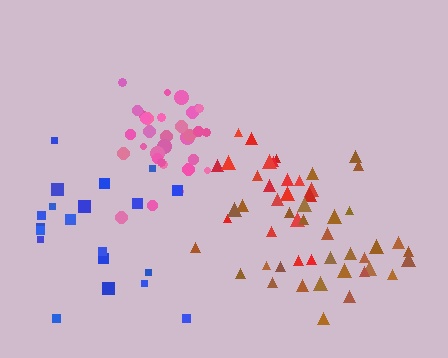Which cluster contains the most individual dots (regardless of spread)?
Pink (35).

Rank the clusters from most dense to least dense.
pink, red, brown, blue.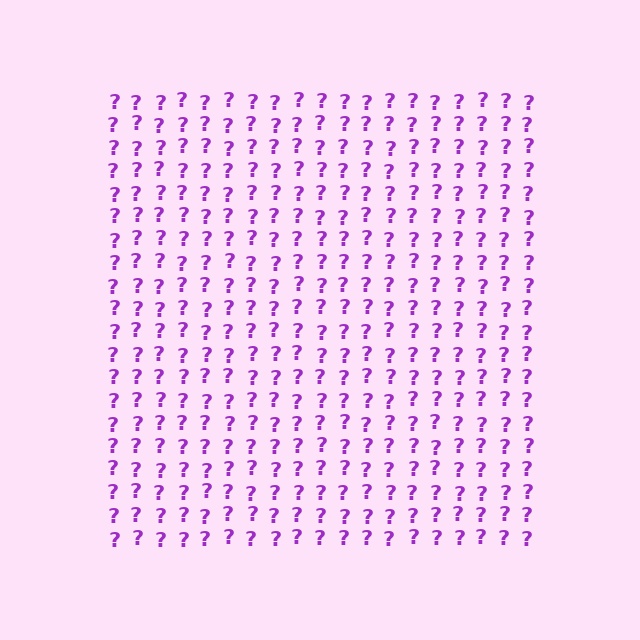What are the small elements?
The small elements are question marks.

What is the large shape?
The large shape is a square.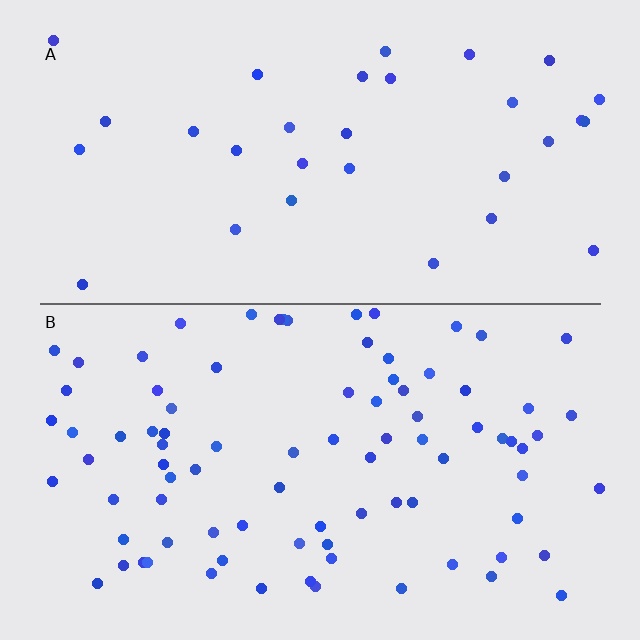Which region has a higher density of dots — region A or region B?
B (the bottom).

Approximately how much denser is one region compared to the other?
Approximately 2.7× — region B over region A.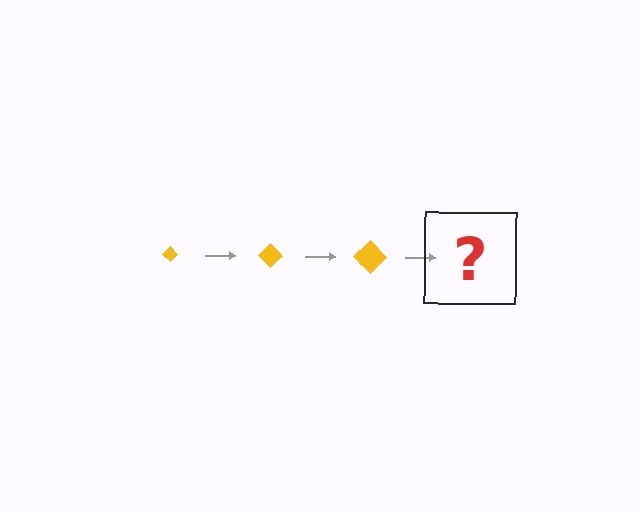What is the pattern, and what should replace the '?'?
The pattern is that the diamond gets progressively larger each step. The '?' should be a yellow diamond, larger than the previous one.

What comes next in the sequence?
The next element should be a yellow diamond, larger than the previous one.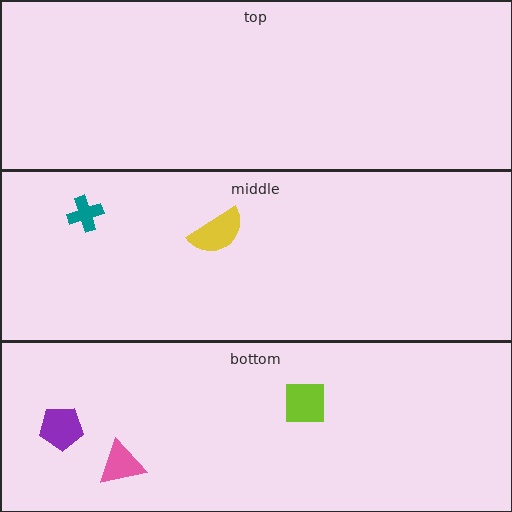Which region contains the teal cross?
The middle region.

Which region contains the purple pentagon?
The bottom region.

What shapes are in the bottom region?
The pink triangle, the purple pentagon, the lime square.